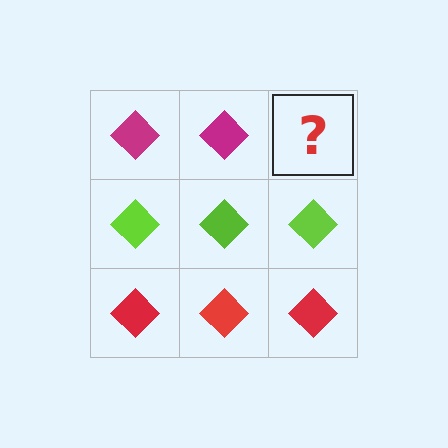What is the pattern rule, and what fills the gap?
The rule is that each row has a consistent color. The gap should be filled with a magenta diamond.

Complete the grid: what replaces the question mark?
The question mark should be replaced with a magenta diamond.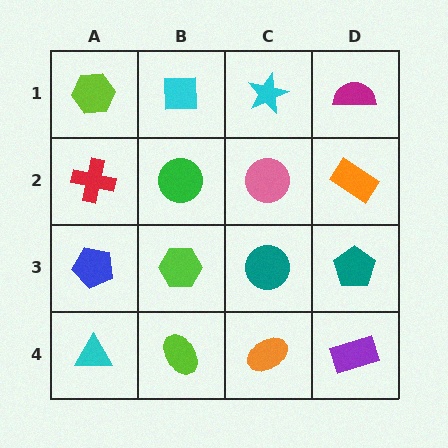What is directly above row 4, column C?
A teal circle.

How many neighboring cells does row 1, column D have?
2.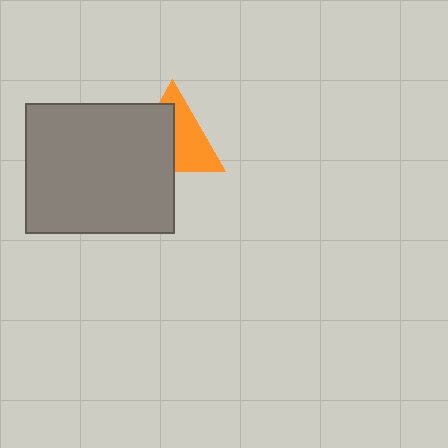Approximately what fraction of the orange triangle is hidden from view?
Roughly 50% of the orange triangle is hidden behind the gray rectangle.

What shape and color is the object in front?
The object in front is a gray rectangle.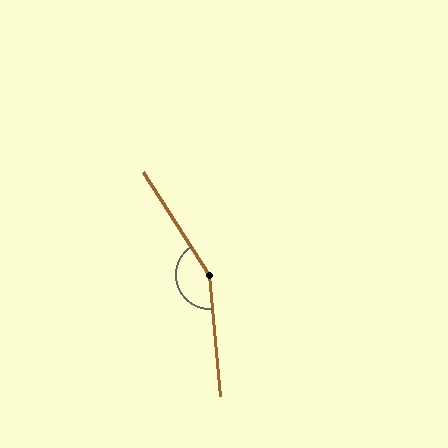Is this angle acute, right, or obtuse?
It is obtuse.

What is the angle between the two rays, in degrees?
Approximately 152 degrees.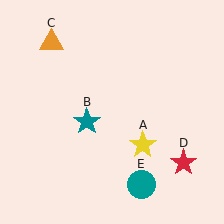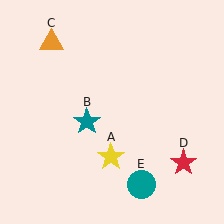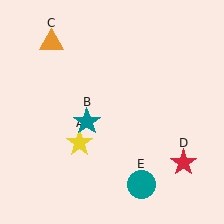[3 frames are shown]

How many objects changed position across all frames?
1 object changed position: yellow star (object A).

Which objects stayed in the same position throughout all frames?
Teal star (object B) and orange triangle (object C) and red star (object D) and teal circle (object E) remained stationary.